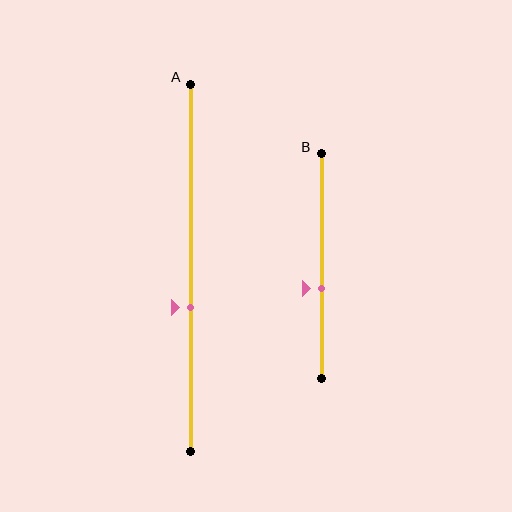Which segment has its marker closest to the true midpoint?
Segment B has its marker closest to the true midpoint.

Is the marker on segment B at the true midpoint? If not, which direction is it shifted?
No, the marker on segment B is shifted downward by about 10% of the segment length.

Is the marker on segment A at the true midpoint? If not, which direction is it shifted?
No, the marker on segment A is shifted downward by about 11% of the segment length.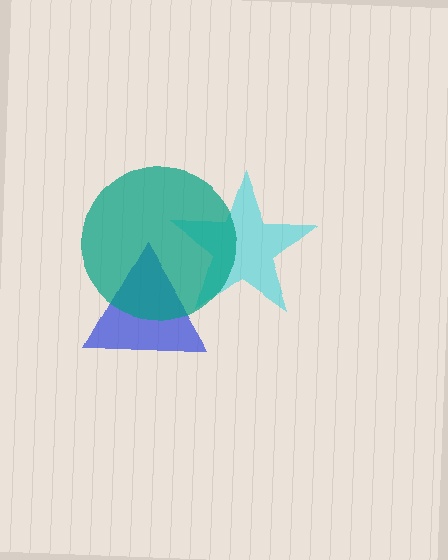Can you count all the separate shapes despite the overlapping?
Yes, there are 3 separate shapes.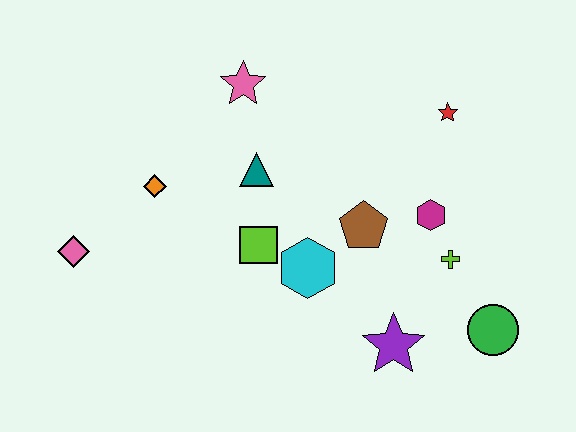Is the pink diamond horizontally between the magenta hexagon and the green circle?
No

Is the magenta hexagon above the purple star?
Yes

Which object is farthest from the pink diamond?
The green circle is farthest from the pink diamond.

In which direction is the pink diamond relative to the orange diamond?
The pink diamond is to the left of the orange diamond.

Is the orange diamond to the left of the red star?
Yes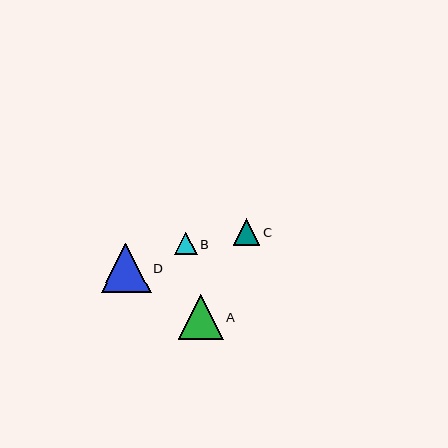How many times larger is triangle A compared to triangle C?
Triangle A is approximately 1.7 times the size of triangle C.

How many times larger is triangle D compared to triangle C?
Triangle D is approximately 1.9 times the size of triangle C.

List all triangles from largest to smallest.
From largest to smallest: D, A, C, B.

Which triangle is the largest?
Triangle D is the largest with a size of approximately 50 pixels.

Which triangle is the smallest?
Triangle B is the smallest with a size of approximately 23 pixels.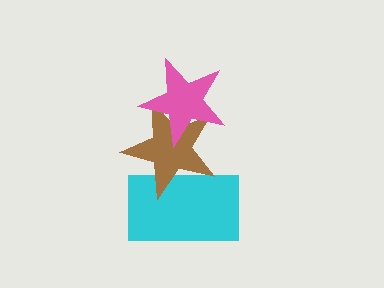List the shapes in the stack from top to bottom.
From top to bottom: the pink star, the brown star, the cyan rectangle.